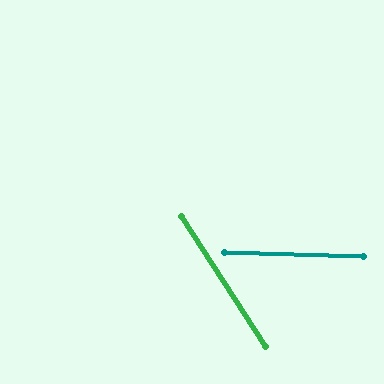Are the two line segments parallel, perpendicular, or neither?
Neither parallel nor perpendicular — they differ by about 55°.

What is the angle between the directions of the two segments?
Approximately 55 degrees.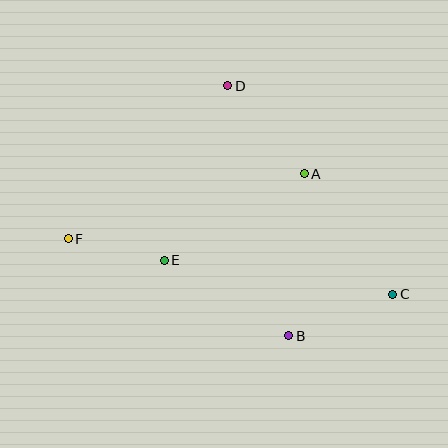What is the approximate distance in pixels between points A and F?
The distance between A and F is approximately 244 pixels.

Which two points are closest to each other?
Points E and F are closest to each other.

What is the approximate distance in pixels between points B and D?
The distance between B and D is approximately 257 pixels.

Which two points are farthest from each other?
Points C and F are farthest from each other.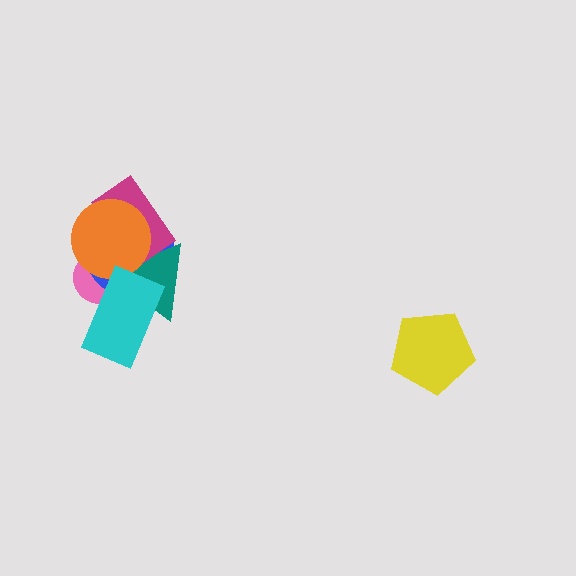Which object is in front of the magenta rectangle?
The orange circle is in front of the magenta rectangle.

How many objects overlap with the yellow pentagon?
0 objects overlap with the yellow pentagon.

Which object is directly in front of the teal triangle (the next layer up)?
The magenta rectangle is directly in front of the teal triangle.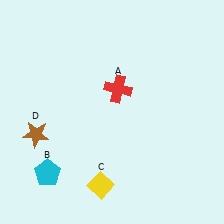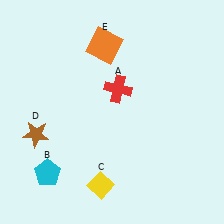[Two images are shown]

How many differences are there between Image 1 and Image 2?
There is 1 difference between the two images.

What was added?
An orange square (E) was added in Image 2.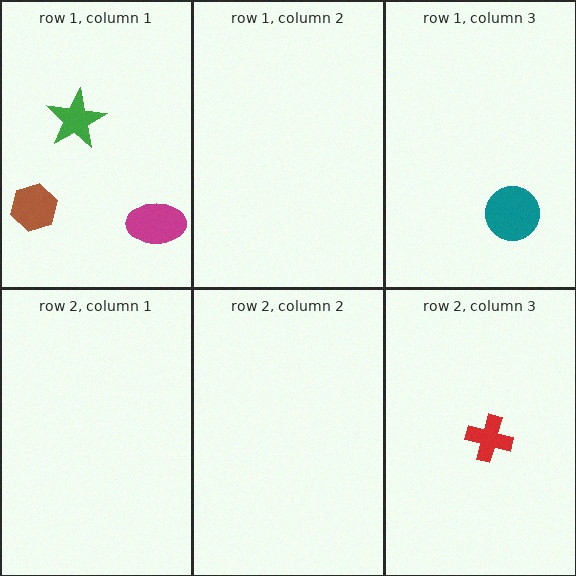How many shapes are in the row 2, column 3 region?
1.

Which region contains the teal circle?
The row 1, column 3 region.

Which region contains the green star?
The row 1, column 1 region.